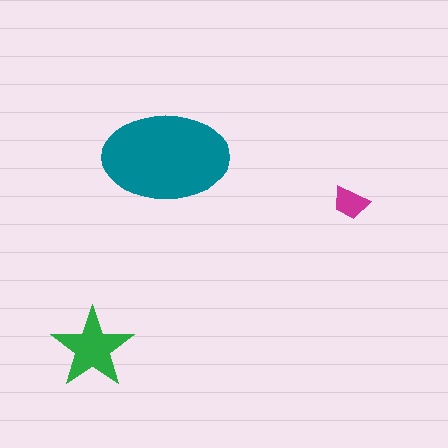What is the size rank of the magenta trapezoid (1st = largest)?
3rd.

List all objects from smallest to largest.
The magenta trapezoid, the green star, the teal ellipse.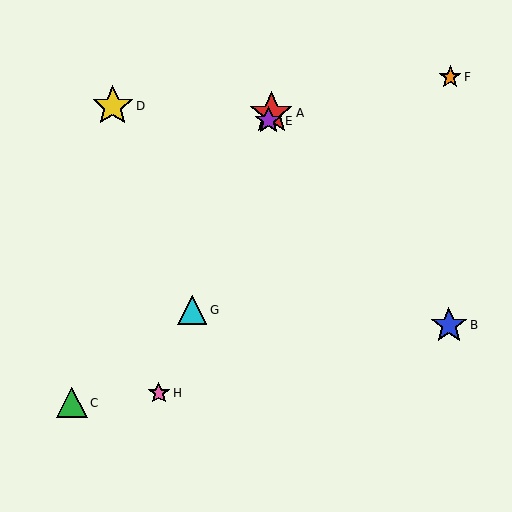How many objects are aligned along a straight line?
4 objects (A, E, G, H) are aligned along a straight line.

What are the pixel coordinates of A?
Object A is at (271, 113).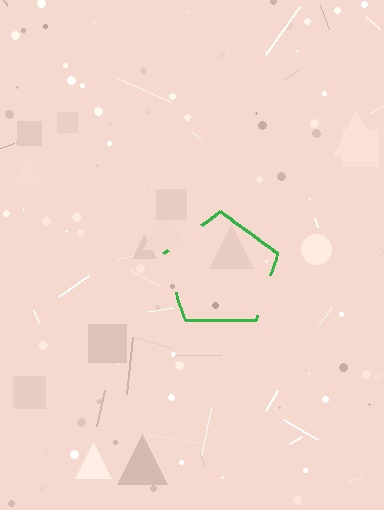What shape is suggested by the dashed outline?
The dashed outline suggests a pentagon.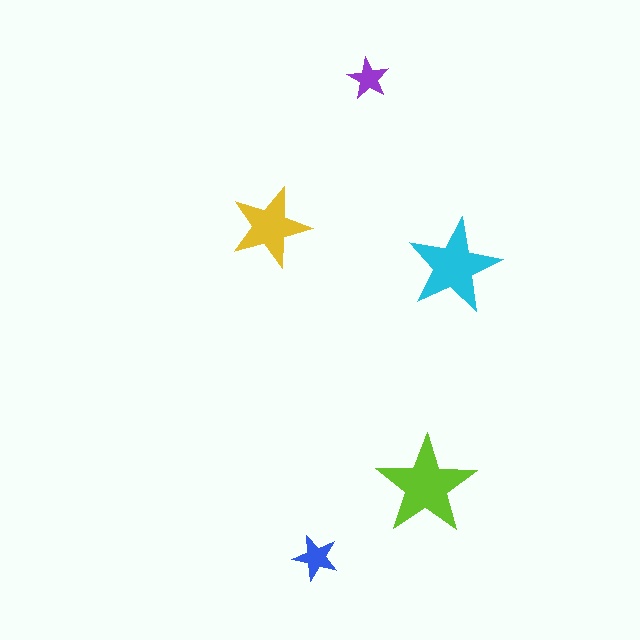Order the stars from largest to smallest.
the lime one, the cyan one, the yellow one, the blue one, the purple one.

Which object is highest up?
The purple star is topmost.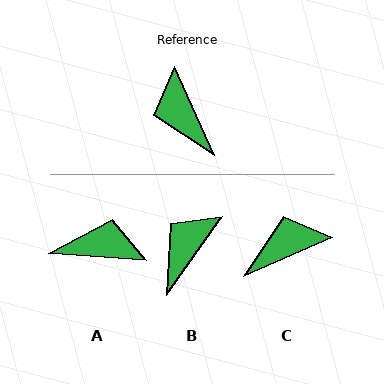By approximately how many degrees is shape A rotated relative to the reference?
Approximately 118 degrees clockwise.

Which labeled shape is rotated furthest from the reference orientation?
A, about 118 degrees away.